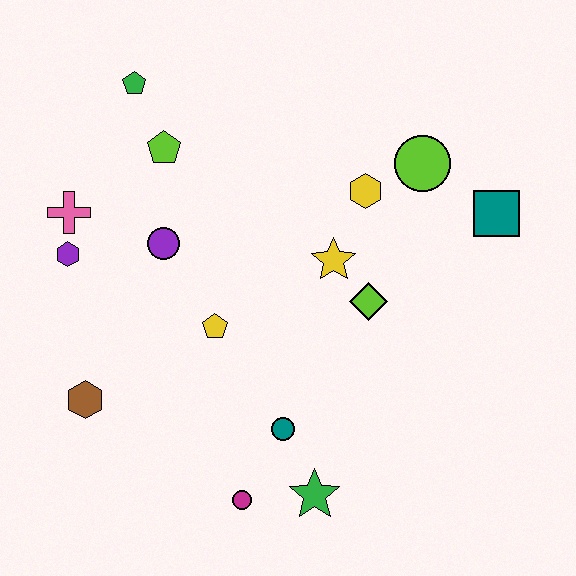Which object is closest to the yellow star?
The lime diamond is closest to the yellow star.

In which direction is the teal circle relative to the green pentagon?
The teal circle is below the green pentagon.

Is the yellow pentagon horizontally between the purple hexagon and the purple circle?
No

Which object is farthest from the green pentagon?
The green star is farthest from the green pentagon.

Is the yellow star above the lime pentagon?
No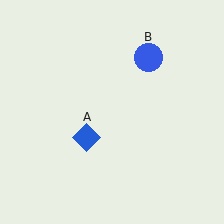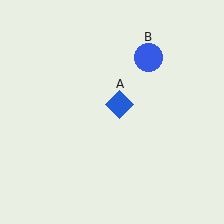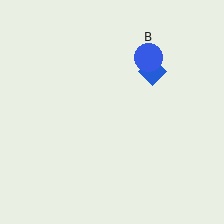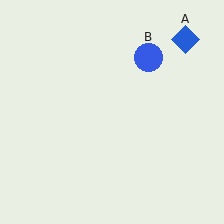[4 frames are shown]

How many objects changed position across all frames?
1 object changed position: blue diamond (object A).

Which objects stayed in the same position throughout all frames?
Blue circle (object B) remained stationary.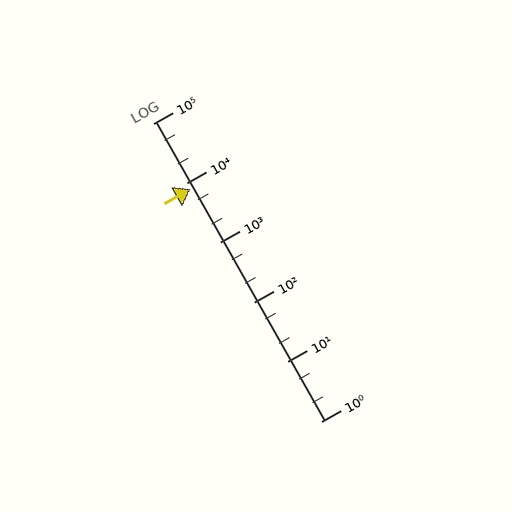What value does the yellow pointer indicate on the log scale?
The pointer indicates approximately 7800.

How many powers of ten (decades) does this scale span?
The scale spans 5 decades, from 1 to 100000.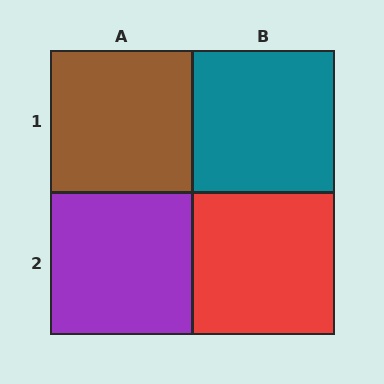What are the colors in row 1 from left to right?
Brown, teal.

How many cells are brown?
1 cell is brown.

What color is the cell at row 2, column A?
Purple.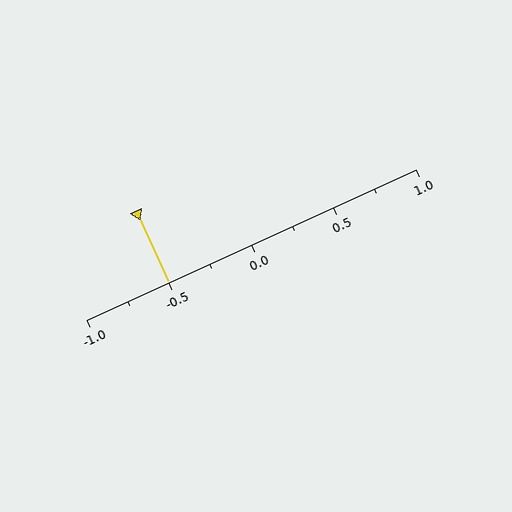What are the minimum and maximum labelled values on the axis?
The axis runs from -1.0 to 1.0.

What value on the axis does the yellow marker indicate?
The marker indicates approximately -0.5.